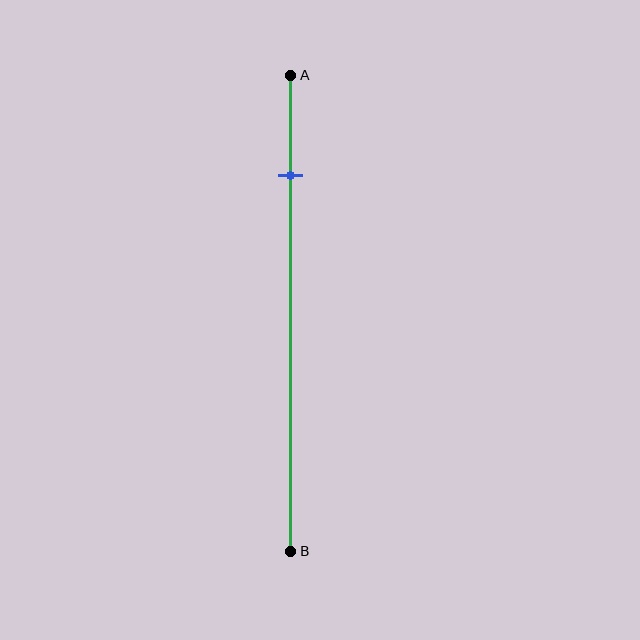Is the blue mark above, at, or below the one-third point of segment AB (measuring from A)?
The blue mark is above the one-third point of segment AB.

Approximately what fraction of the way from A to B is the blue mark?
The blue mark is approximately 20% of the way from A to B.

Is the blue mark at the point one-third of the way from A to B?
No, the mark is at about 20% from A, not at the 33% one-third point.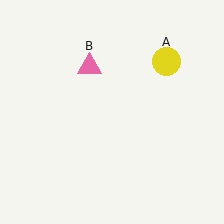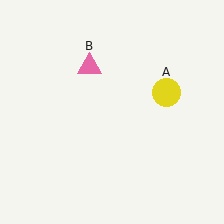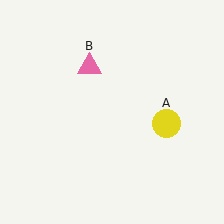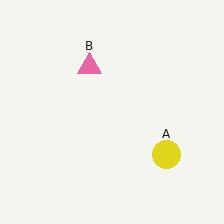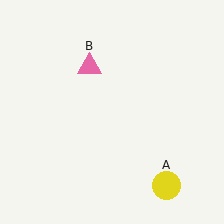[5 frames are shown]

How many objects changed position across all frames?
1 object changed position: yellow circle (object A).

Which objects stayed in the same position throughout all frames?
Pink triangle (object B) remained stationary.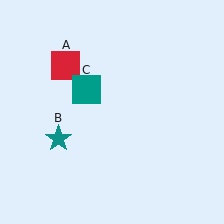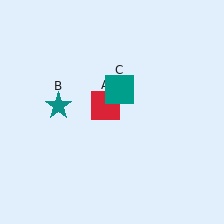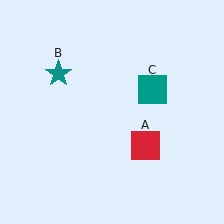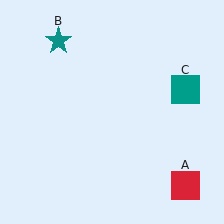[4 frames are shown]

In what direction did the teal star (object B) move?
The teal star (object B) moved up.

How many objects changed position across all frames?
3 objects changed position: red square (object A), teal star (object B), teal square (object C).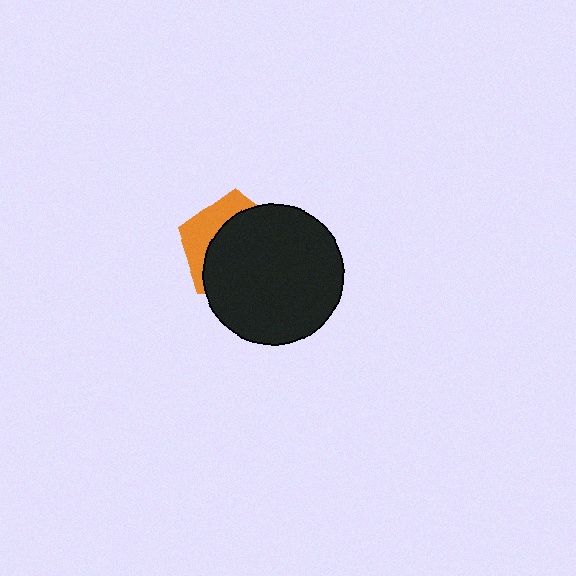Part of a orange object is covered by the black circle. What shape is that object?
It is a pentagon.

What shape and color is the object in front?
The object in front is a black circle.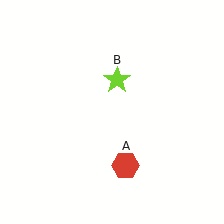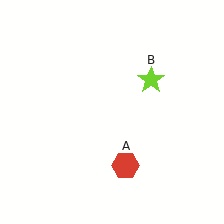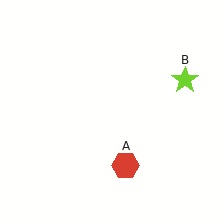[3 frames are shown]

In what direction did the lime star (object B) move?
The lime star (object B) moved right.